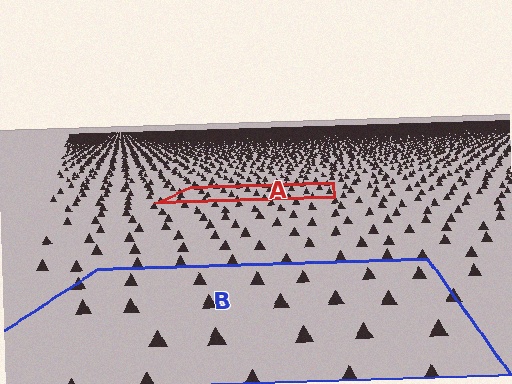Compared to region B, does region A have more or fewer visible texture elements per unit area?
Region A has more texture elements per unit area — they are packed more densely because it is farther away.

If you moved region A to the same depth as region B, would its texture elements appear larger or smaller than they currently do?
They would appear larger. At a closer depth, the same texture elements are projected at a bigger on-screen size.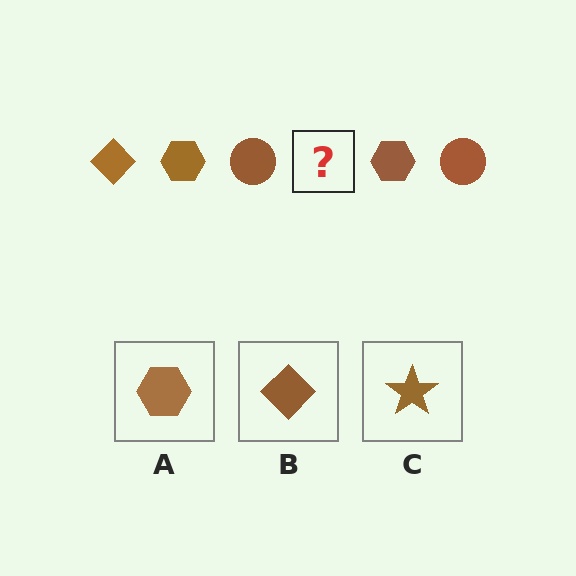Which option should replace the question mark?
Option B.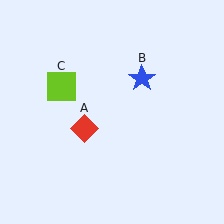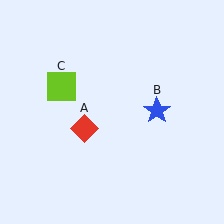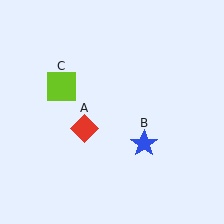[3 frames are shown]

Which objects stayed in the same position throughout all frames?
Red diamond (object A) and lime square (object C) remained stationary.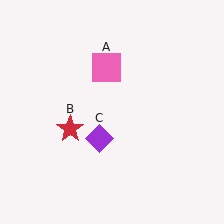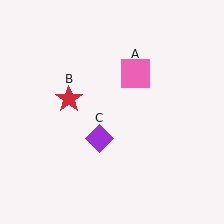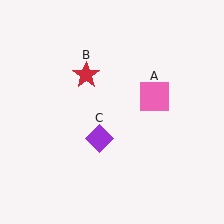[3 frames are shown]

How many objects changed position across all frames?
2 objects changed position: pink square (object A), red star (object B).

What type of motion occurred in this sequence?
The pink square (object A), red star (object B) rotated clockwise around the center of the scene.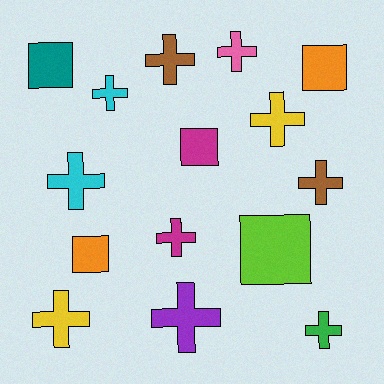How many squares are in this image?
There are 5 squares.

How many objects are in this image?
There are 15 objects.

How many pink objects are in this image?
There is 1 pink object.